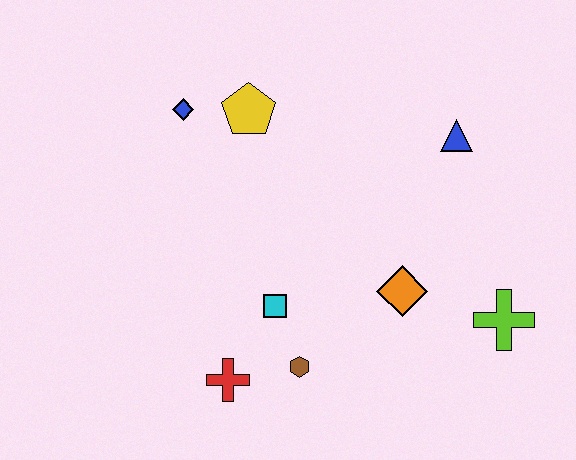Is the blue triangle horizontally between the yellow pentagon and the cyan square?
No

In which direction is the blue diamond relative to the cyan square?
The blue diamond is above the cyan square.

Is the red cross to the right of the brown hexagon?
No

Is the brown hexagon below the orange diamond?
Yes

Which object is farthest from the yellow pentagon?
The lime cross is farthest from the yellow pentagon.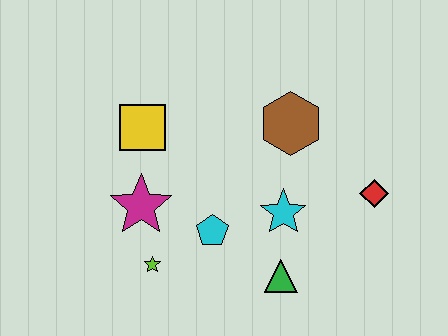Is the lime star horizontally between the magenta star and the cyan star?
Yes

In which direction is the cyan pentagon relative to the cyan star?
The cyan pentagon is to the left of the cyan star.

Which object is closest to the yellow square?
The magenta star is closest to the yellow square.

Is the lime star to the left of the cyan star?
Yes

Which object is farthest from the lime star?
The red diamond is farthest from the lime star.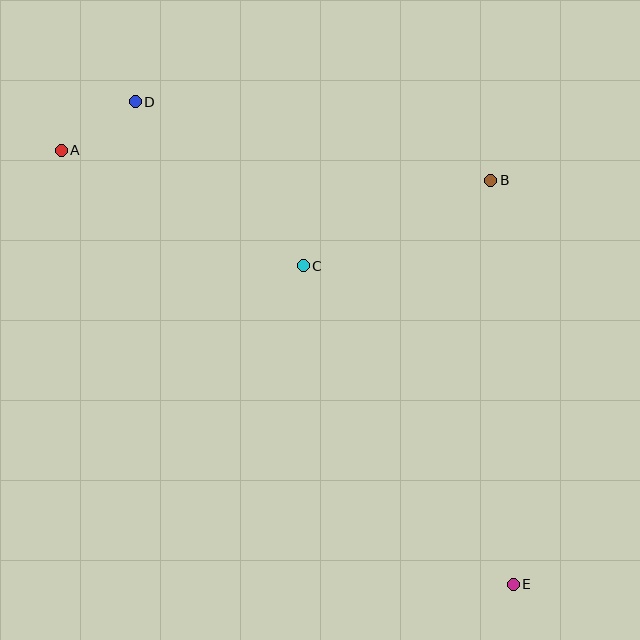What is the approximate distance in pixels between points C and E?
The distance between C and E is approximately 381 pixels.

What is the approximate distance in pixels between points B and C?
The distance between B and C is approximately 206 pixels.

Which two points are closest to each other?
Points A and D are closest to each other.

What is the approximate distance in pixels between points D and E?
The distance between D and E is approximately 613 pixels.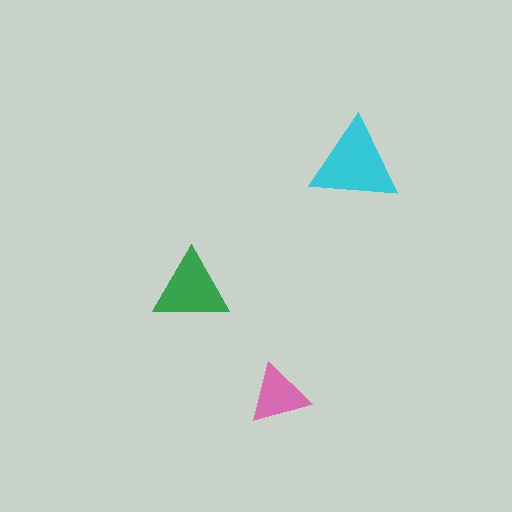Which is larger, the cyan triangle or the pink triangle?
The cyan one.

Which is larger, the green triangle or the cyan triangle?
The cyan one.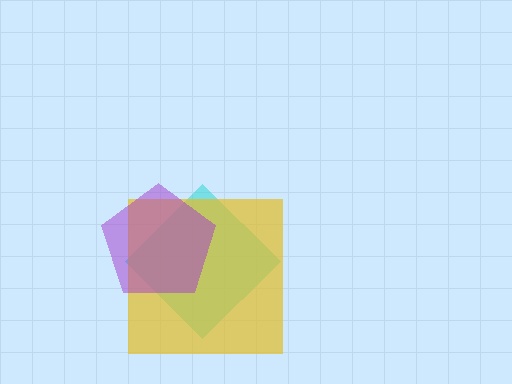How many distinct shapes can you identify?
There are 3 distinct shapes: a cyan diamond, a yellow square, a purple pentagon.